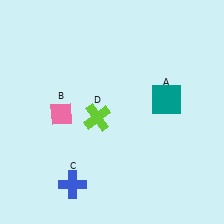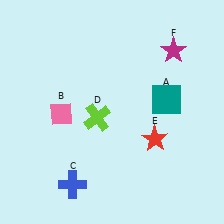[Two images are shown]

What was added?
A red star (E), a magenta star (F) were added in Image 2.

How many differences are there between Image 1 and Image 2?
There are 2 differences between the two images.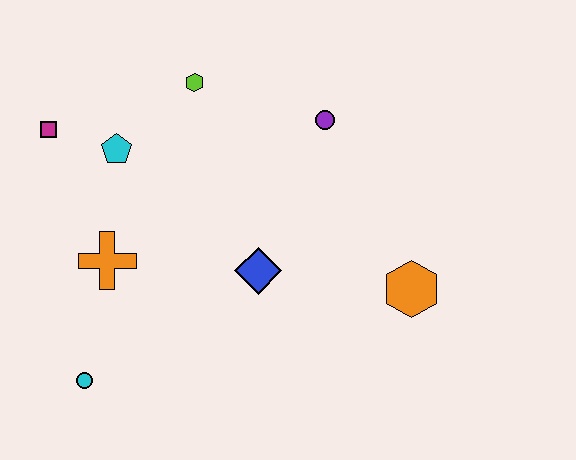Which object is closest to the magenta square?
The cyan pentagon is closest to the magenta square.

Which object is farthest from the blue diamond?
The magenta square is farthest from the blue diamond.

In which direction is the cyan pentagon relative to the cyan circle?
The cyan pentagon is above the cyan circle.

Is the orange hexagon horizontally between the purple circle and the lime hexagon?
No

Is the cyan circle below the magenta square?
Yes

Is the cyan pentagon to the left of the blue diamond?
Yes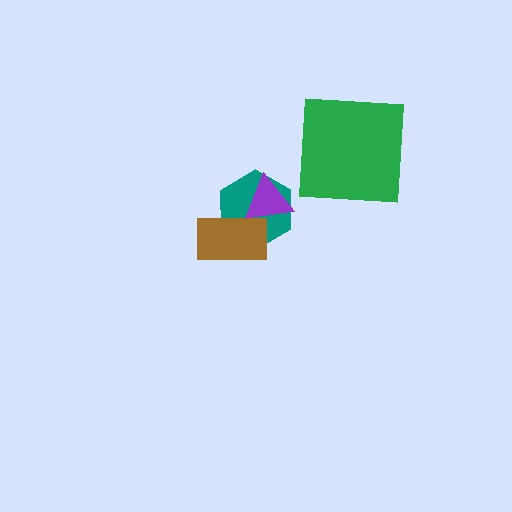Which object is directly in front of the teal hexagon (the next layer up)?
The brown rectangle is directly in front of the teal hexagon.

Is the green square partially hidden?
No, no other shape covers it.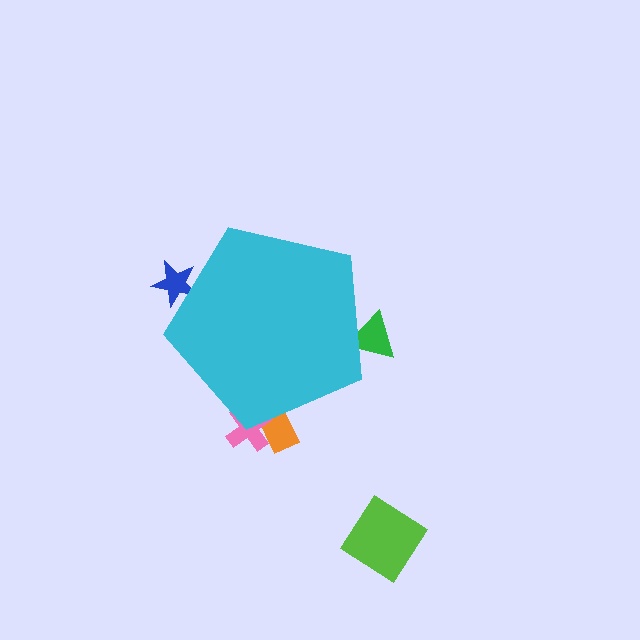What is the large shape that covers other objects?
A cyan pentagon.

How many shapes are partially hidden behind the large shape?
4 shapes are partially hidden.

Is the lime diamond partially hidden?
No, the lime diamond is fully visible.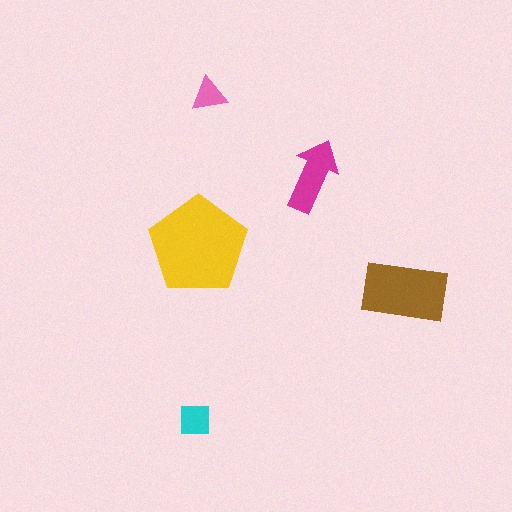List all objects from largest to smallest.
The yellow pentagon, the brown rectangle, the magenta arrow, the cyan square, the pink triangle.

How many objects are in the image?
There are 5 objects in the image.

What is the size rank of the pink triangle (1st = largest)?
5th.